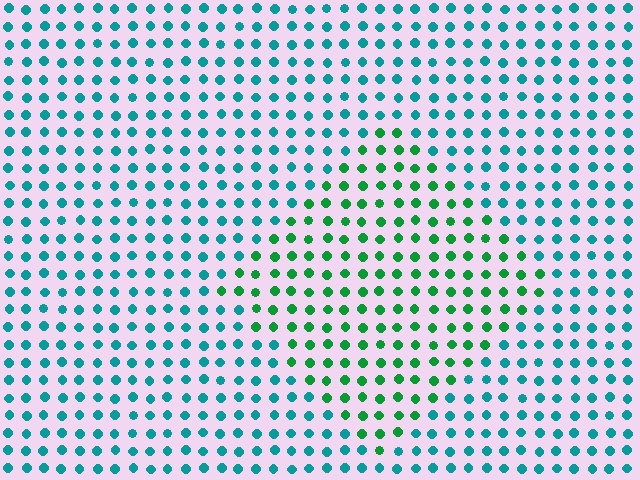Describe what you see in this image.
The image is filled with small teal elements in a uniform arrangement. A diamond-shaped region is visible where the elements are tinted to a slightly different hue, forming a subtle color boundary.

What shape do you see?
I see a diamond.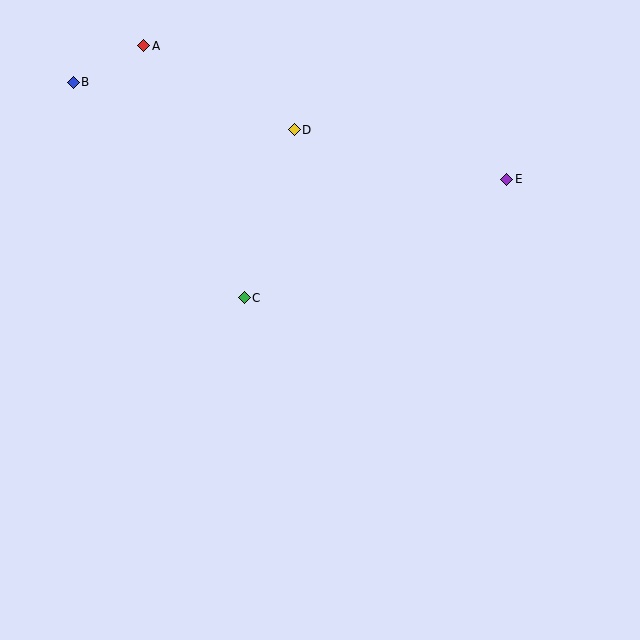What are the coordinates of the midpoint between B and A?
The midpoint between B and A is at (108, 64).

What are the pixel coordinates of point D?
Point D is at (294, 130).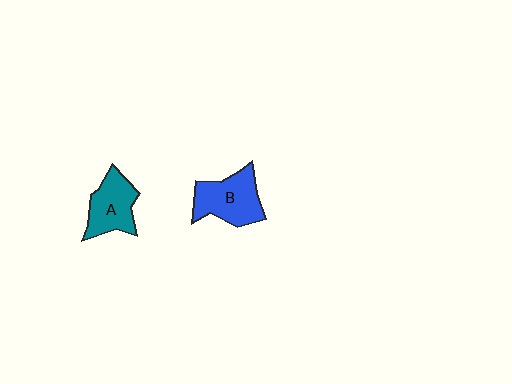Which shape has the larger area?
Shape B (blue).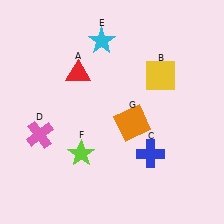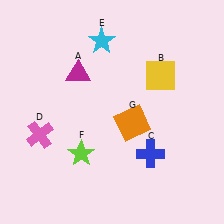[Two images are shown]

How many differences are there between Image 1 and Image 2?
There is 1 difference between the two images.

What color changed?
The triangle (A) changed from red in Image 1 to magenta in Image 2.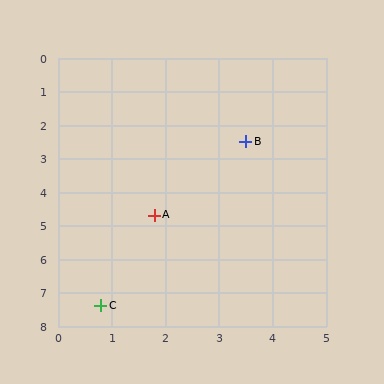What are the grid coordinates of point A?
Point A is at approximately (1.8, 4.7).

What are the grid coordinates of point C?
Point C is at approximately (0.8, 7.4).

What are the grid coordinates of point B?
Point B is at approximately (3.5, 2.5).